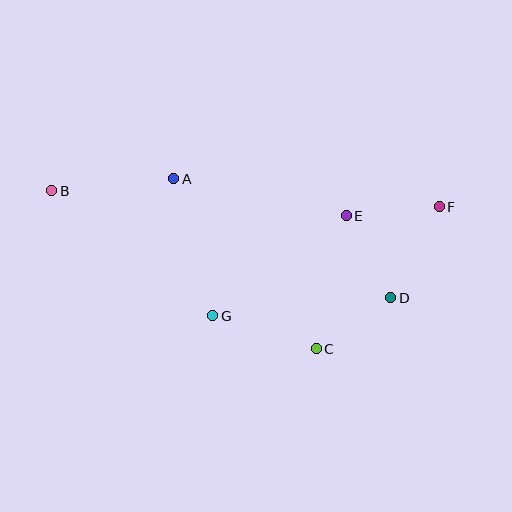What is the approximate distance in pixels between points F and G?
The distance between F and G is approximately 251 pixels.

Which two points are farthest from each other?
Points B and F are farthest from each other.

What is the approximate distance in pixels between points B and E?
The distance between B and E is approximately 295 pixels.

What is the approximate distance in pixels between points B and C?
The distance between B and C is approximately 308 pixels.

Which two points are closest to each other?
Points C and D are closest to each other.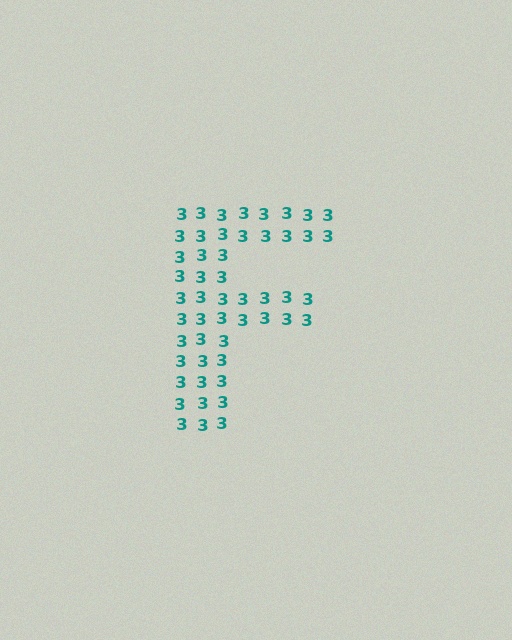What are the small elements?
The small elements are digit 3's.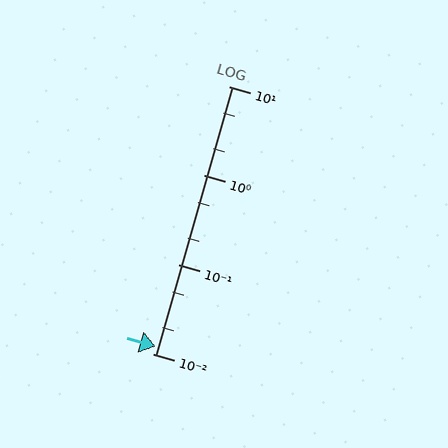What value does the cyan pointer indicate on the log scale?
The pointer indicates approximately 0.012.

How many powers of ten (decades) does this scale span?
The scale spans 3 decades, from 0.01 to 10.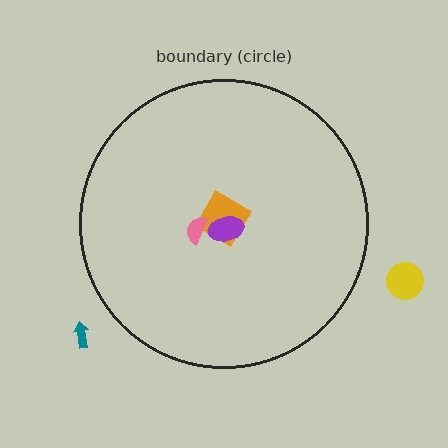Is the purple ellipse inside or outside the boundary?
Inside.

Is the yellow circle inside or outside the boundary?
Outside.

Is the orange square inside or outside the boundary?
Inside.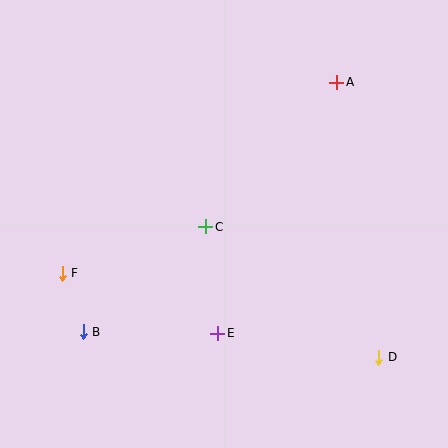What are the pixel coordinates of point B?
Point B is at (83, 332).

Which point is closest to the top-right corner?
Point A is closest to the top-right corner.